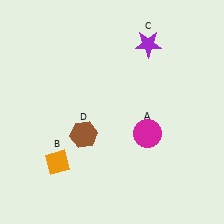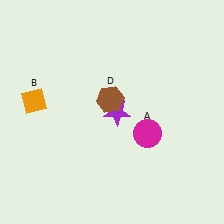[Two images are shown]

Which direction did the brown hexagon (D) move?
The brown hexagon (D) moved up.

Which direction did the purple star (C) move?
The purple star (C) moved down.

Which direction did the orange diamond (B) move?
The orange diamond (B) moved up.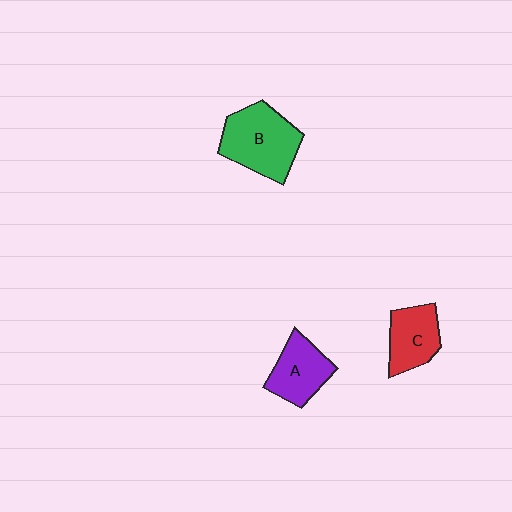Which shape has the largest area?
Shape B (green).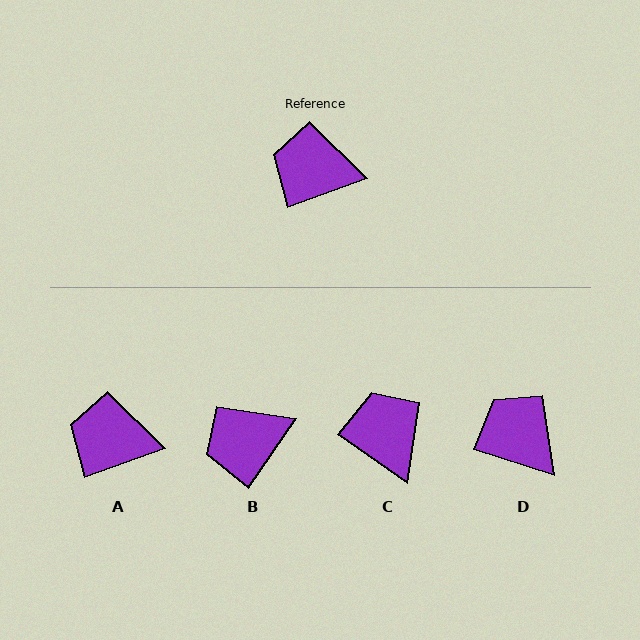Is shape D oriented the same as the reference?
No, it is off by about 37 degrees.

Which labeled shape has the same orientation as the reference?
A.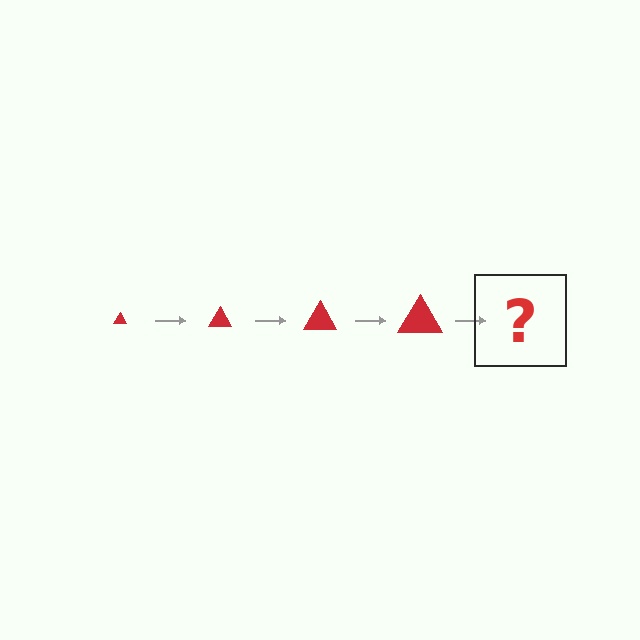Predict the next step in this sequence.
The next step is a red triangle, larger than the previous one.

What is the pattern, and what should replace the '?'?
The pattern is that the triangle gets progressively larger each step. The '?' should be a red triangle, larger than the previous one.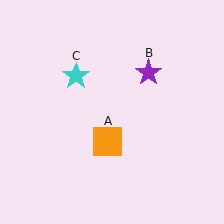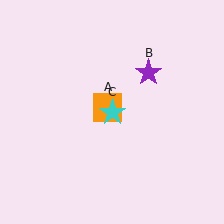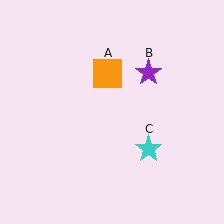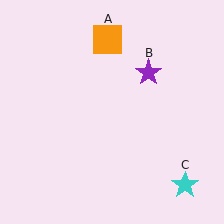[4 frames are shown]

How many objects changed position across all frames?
2 objects changed position: orange square (object A), cyan star (object C).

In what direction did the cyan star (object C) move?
The cyan star (object C) moved down and to the right.